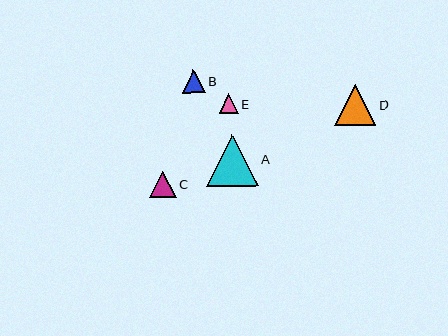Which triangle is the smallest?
Triangle E is the smallest with a size of approximately 19 pixels.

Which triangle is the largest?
Triangle A is the largest with a size of approximately 52 pixels.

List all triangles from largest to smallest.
From largest to smallest: A, D, C, B, E.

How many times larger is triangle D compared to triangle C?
Triangle D is approximately 1.6 times the size of triangle C.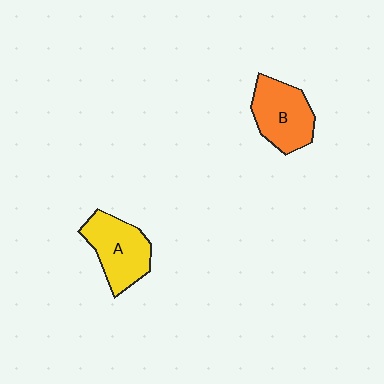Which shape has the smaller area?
Shape B (orange).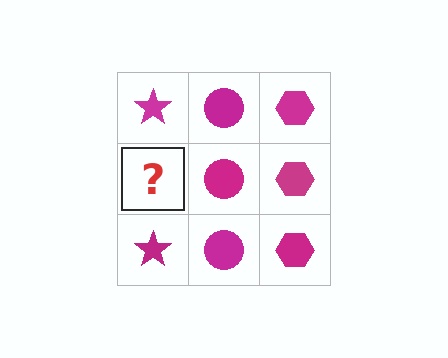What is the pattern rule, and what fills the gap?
The rule is that each column has a consistent shape. The gap should be filled with a magenta star.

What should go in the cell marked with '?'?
The missing cell should contain a magenta star.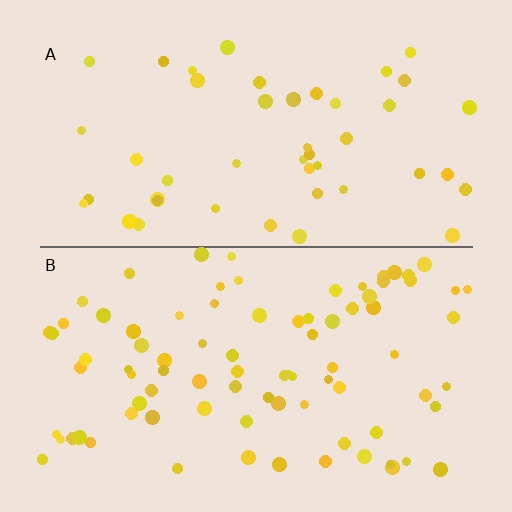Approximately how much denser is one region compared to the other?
Approximately 1.8× — region B over region A.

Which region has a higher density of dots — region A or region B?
B (the bottom).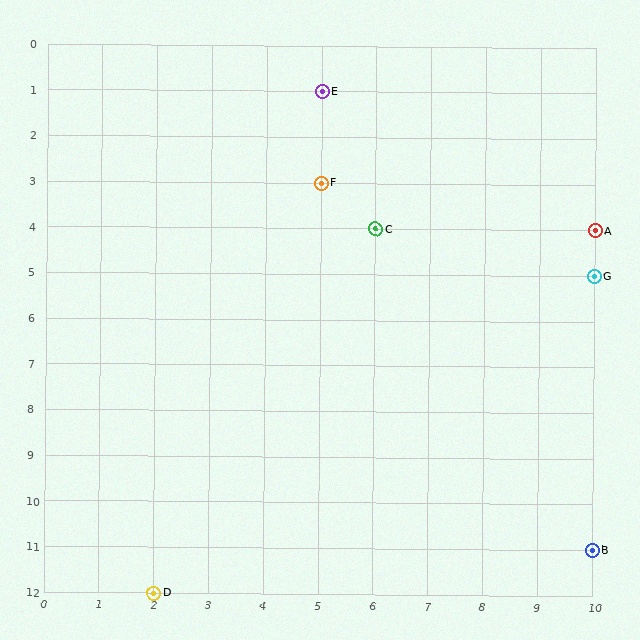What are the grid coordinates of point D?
Point D is at grid coordinates (2, 12).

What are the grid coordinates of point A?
Point A is at grid coordinates (10, 4).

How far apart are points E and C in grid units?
Points E and C are 1 column and 3 rows apart (about 3.2 grid units diagonally).